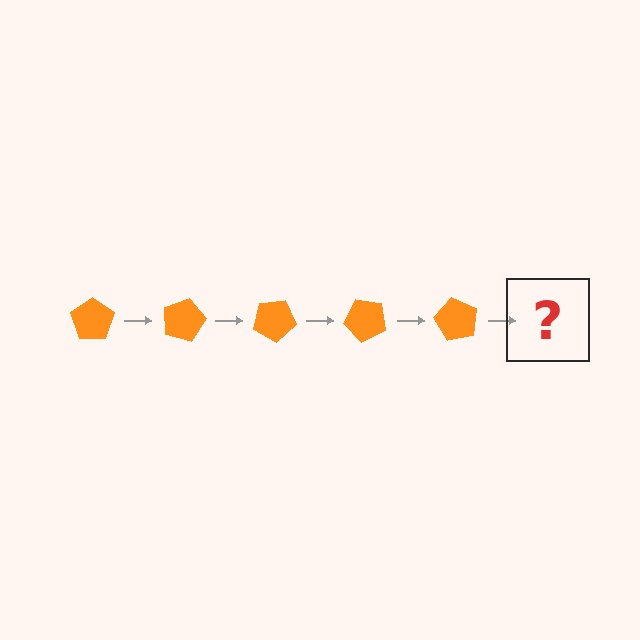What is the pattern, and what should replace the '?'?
The pattern is that the pentagon rotates 15 degrees each step. The '?' should be an orange pentagon rotated 75 degrees.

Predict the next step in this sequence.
The next step is an orange pentagon rotated 75 degrees.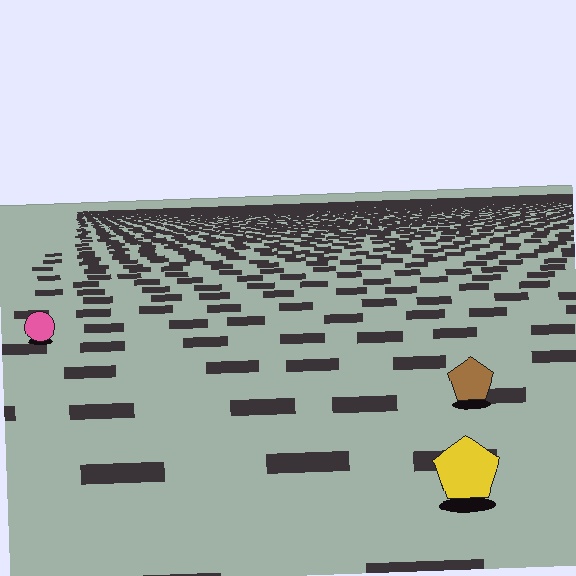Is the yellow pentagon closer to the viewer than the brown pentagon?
Yes. The yellow pentagon is closer — you can tell from the texture gradient: the ground texture is coarser near it.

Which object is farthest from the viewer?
The pink circle is farthest from the viewer. It appears smaller and the ground texture around it is denser.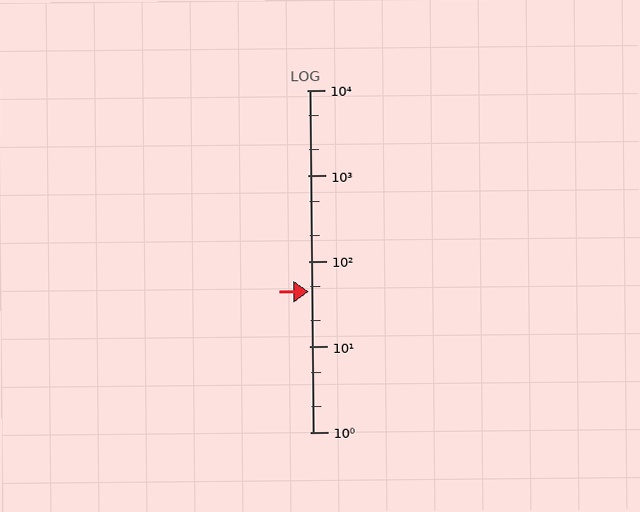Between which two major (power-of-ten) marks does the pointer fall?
The pointer is between 10 and 100.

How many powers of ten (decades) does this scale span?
The scale spans 4 decades, from 1 to 10000.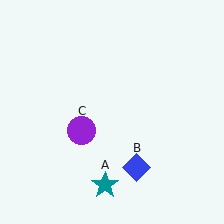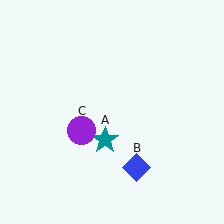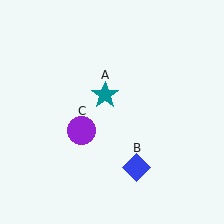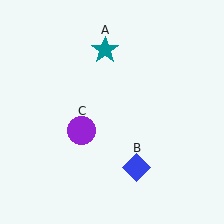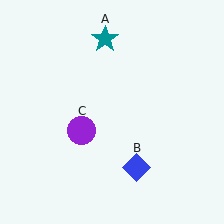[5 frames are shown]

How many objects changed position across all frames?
1 object changed position: teal star (object A).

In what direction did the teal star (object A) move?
The teal star (object A) moved up.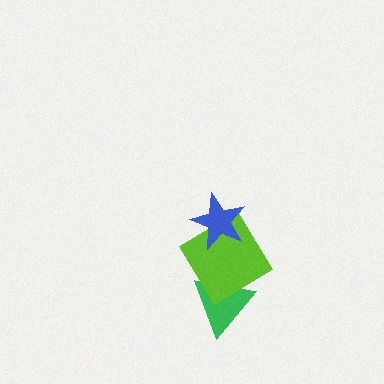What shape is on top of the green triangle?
The lime diamond is on top of the green triangle.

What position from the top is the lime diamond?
The lime diamond is 2nd from the top.